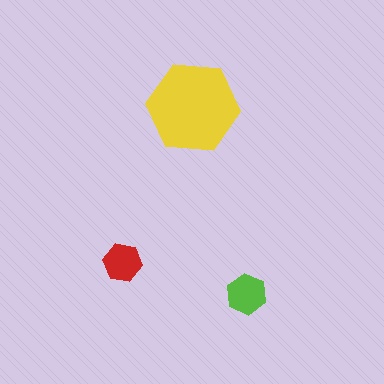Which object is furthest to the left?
The red hexagon is leftmost.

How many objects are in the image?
There are 3 objects in the image.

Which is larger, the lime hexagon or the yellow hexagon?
The yellow one.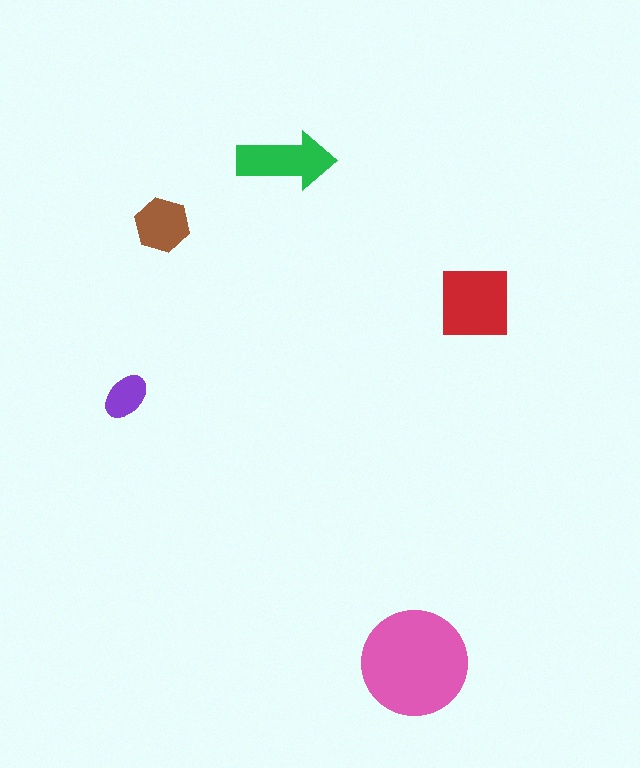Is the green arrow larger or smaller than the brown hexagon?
Larger.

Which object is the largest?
The pink circle.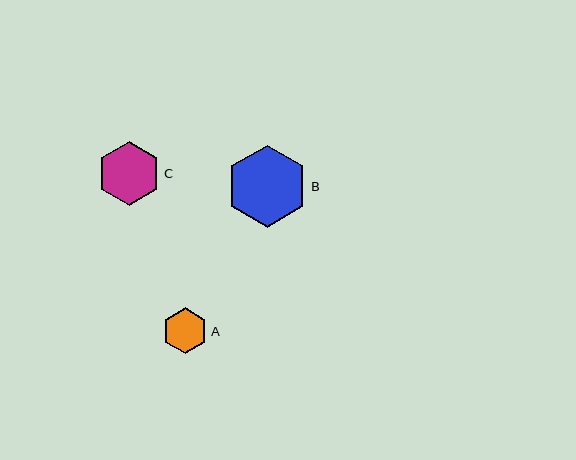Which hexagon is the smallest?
Hexagon A is the smallest with a size of approximately 46 pixels.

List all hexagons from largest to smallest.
From largest to smallest: B, C, A.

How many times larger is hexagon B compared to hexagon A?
Hexagon B is approximately 1.8 times the size of hexagon A.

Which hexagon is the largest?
Hexagon B is the largest with a size of approximately 82 pixels.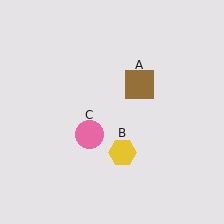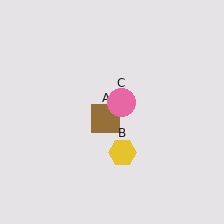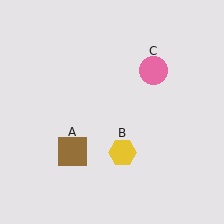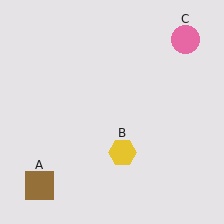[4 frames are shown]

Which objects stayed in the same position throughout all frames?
Yellow hexagon (object B) remained stationary.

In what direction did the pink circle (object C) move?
The pink circle (object C) moved up and to the right.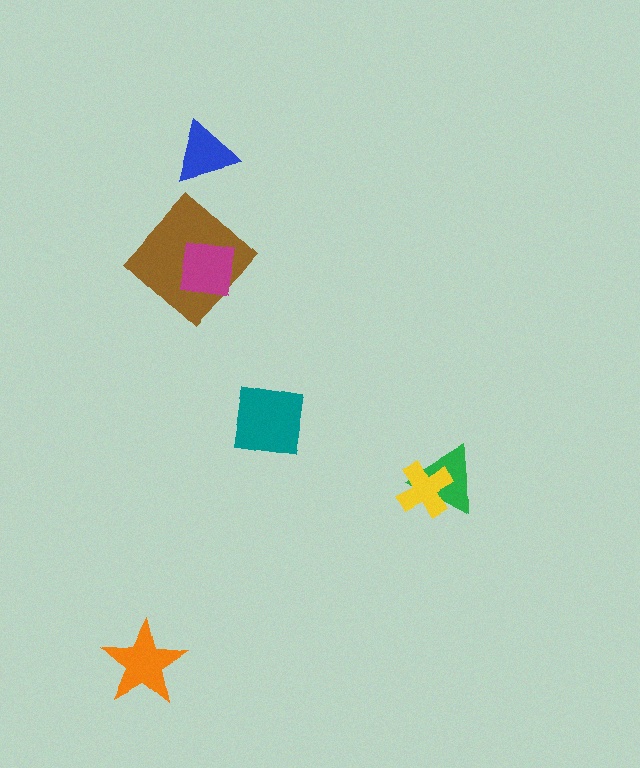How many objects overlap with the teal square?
0 objects overlap with the teal square.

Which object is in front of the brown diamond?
The magenta square is in front of the brown diamond.